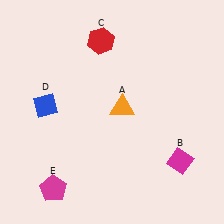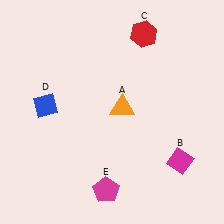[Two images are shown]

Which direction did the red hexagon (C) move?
The red hexagon (C) moved right.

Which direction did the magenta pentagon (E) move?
The magenta pentagon (E) moved right.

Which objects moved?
The objects that moved are: the red hexagon (C), the magenta pentagon (E).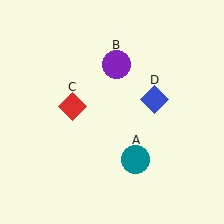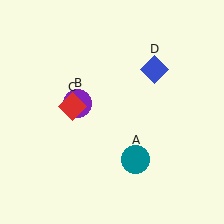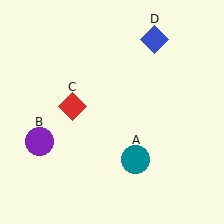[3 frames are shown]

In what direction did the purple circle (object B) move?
The purple circle (object B) moved down and to the left.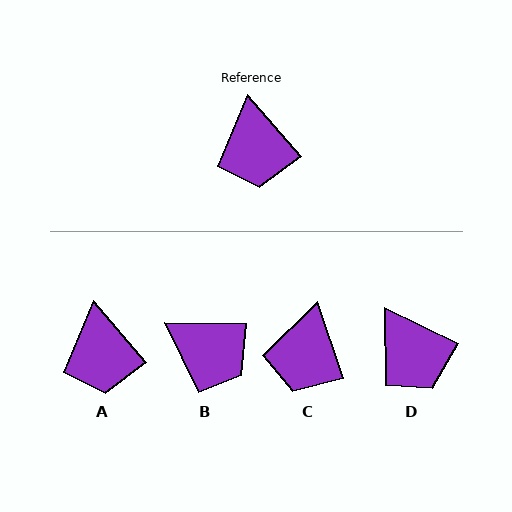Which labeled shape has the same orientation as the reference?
A.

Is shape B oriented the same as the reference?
No, it is off by about 48 degrees.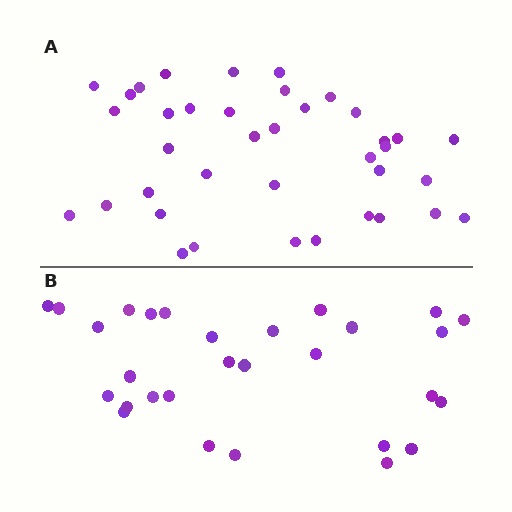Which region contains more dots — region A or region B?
Region A (the top region) has more dots.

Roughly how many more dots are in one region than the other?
Region A has roughly 8 or so more dots than region B.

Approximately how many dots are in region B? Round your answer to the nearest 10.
About 30 dots. (The exact count is 29, which rounds to 30.)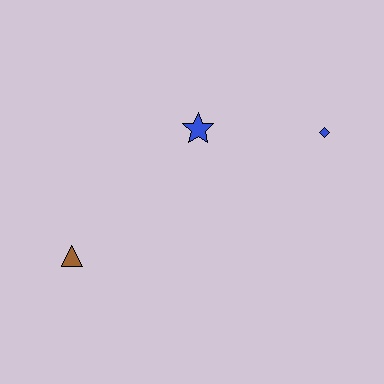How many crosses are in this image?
There are no crosses.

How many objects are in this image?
There are 3 objects.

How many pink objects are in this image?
There are no pink objects.